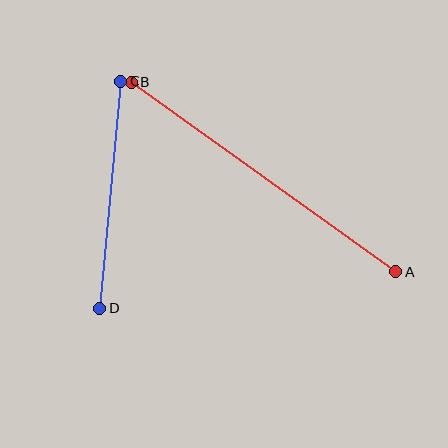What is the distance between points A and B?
The distance is approximately 325 pixels.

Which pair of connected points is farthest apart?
Points A and B are farthest apart.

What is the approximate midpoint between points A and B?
The midpoint is at approximately (263, 177) pixels.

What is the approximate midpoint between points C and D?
The midpoint is at approximately (110, 195) pixels.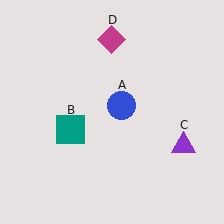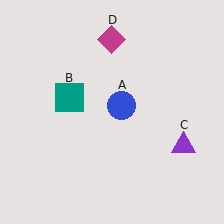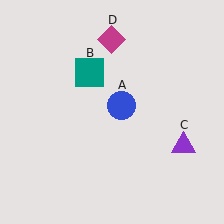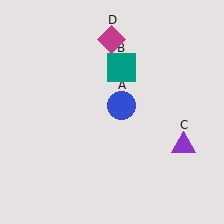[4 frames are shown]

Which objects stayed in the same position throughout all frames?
Blue circle (object A) and purple triangle (object C) and magenta diamond (object D) remained stationary.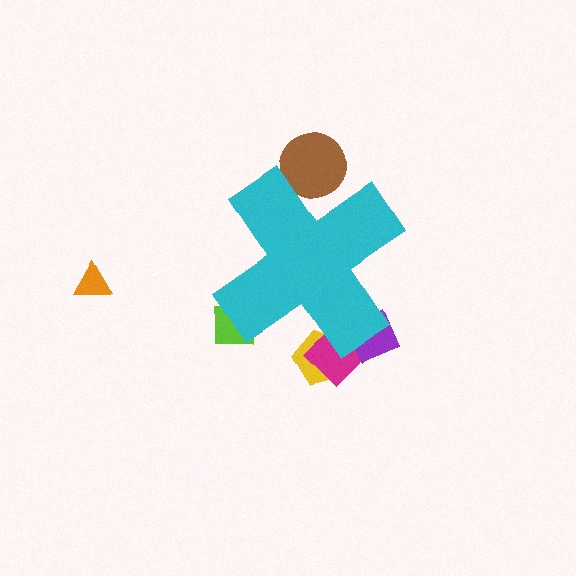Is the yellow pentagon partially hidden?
Yes, the yellow pentagon is partially hidden behind the cyan cross.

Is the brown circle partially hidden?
Yes, the brown circle is partially hidden behind the cyan cross.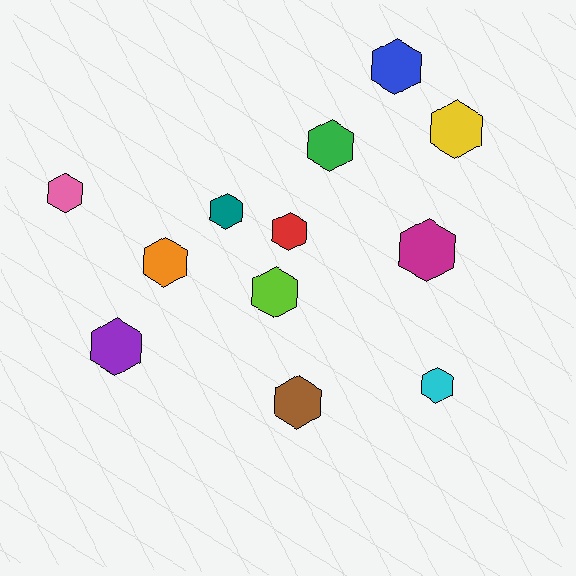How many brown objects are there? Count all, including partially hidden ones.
There is 1 brown object.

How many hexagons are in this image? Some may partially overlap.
There are 12 hexagons.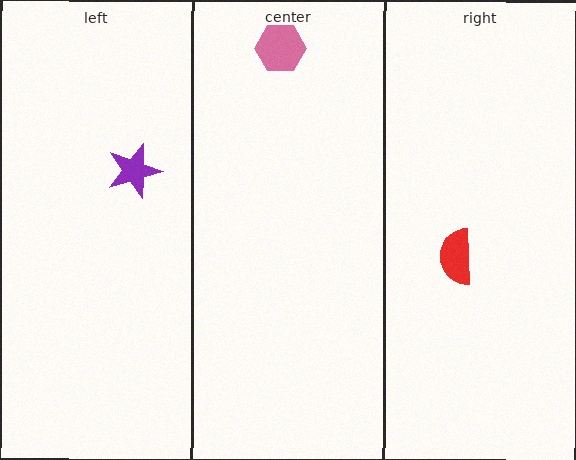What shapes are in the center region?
The pink hexagon.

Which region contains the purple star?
The left region.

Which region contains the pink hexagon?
The center region.